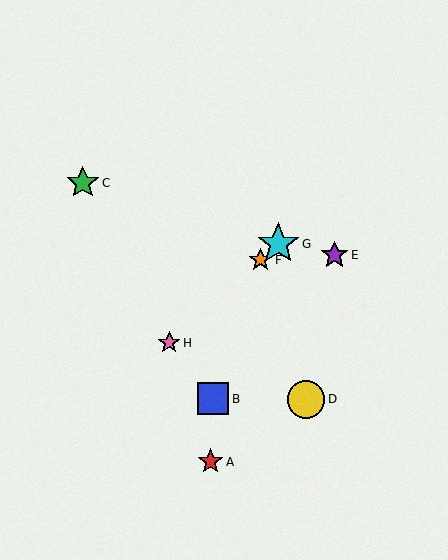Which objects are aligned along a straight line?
Objects F, G, H are aligned along a straight line.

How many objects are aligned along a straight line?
3 objects (F, G, H) are aligned along a straight line.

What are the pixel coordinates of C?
Object C is at (83, 183).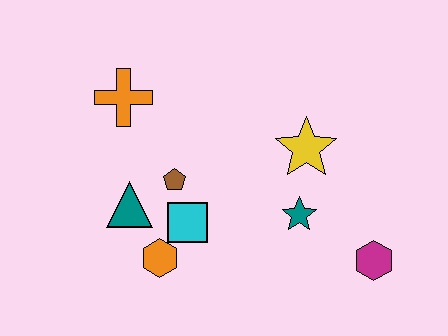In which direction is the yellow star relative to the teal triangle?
The yellow star is to the right of the teal triangle.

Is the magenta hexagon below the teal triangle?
Yes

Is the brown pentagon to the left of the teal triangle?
No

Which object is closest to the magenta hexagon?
The teal star is closest to the magenta hexagon.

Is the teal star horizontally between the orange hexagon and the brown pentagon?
No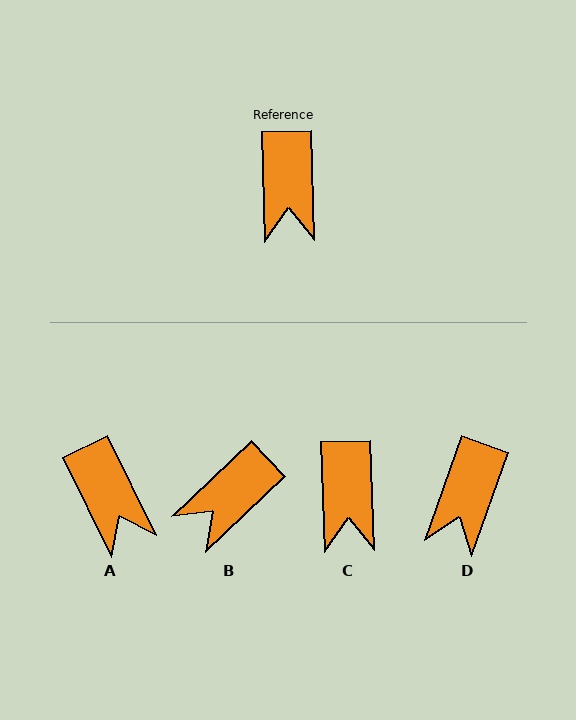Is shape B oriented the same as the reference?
No, it is off by about 48 degrees.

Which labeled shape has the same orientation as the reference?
C.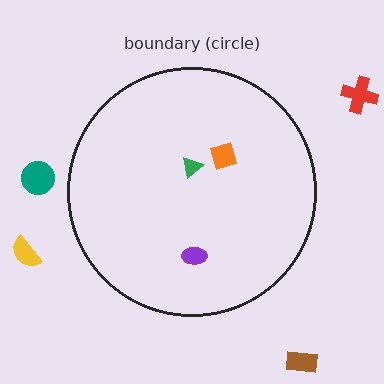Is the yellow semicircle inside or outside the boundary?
Outside.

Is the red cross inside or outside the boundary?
Outside.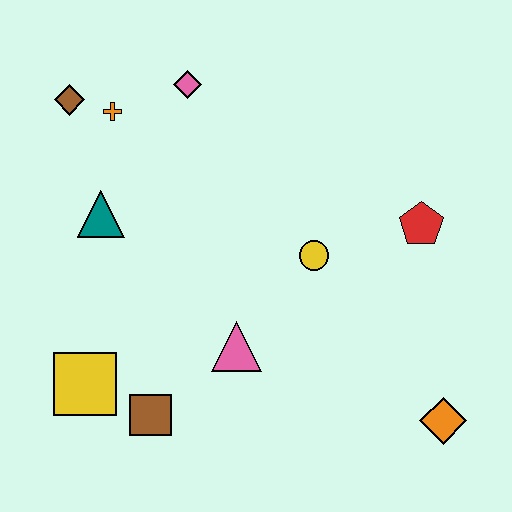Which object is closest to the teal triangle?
The orange cross is closest to the teal triangle.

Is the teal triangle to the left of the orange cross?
Yes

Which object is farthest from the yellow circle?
The brown diamond is farthest from the yellow circle.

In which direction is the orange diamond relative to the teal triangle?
The orange diamond is to the right of the teal triangle.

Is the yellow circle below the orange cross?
Yes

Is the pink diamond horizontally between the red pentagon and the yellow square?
Yes